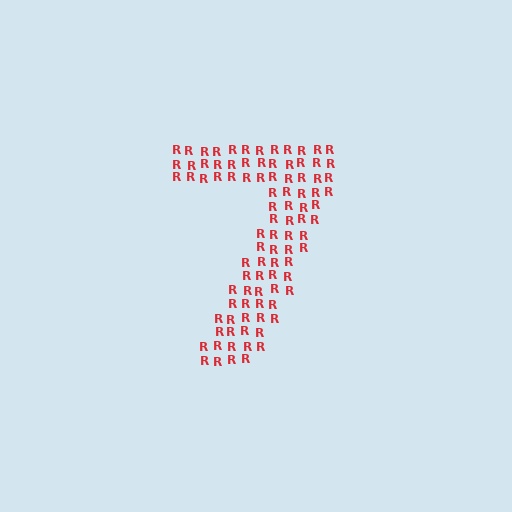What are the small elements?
The small elements are letter R's.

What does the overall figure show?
The overall figure shows the digit 7.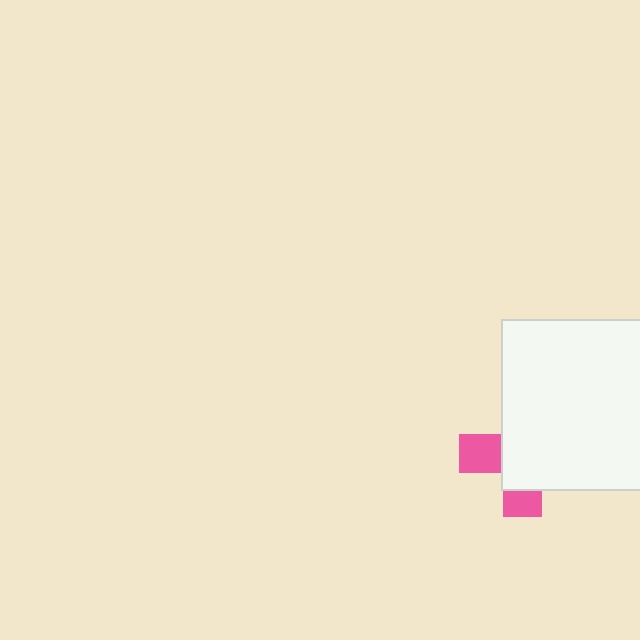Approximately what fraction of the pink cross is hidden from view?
Roughly 68% of the pink cross is hidden behind the white square.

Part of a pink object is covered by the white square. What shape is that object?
It is a cross.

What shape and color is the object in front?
The object in front is a white square.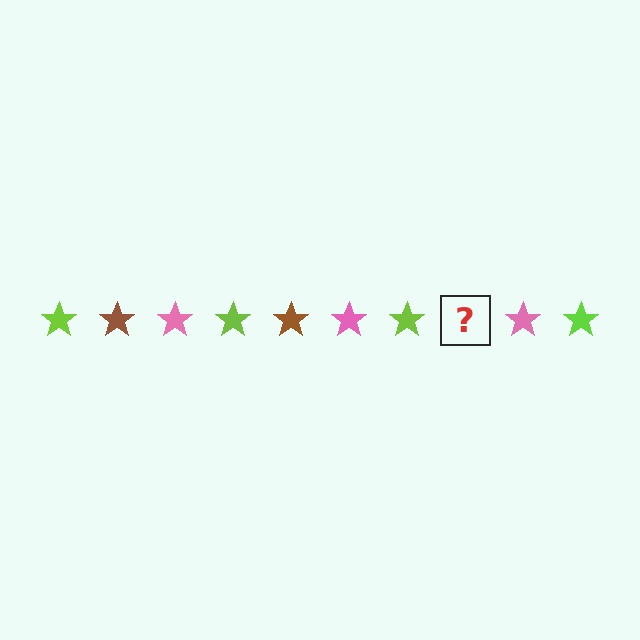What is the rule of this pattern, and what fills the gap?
The rule is that the pattern cycles through lime, brown, pink stars. The gap should be filled with a brown star.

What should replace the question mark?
The question mark should be replaced with a brown star.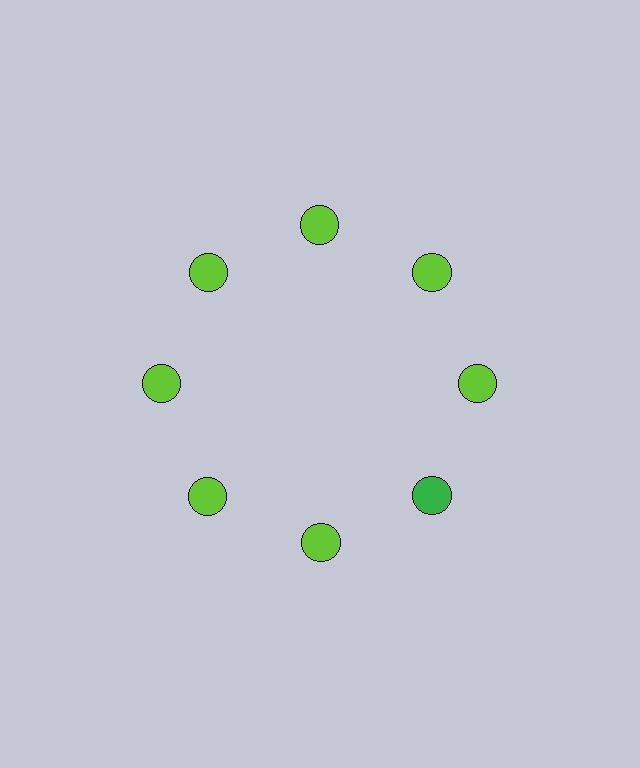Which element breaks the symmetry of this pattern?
The green circle at roughly the 4 o'clock position breaks the symmetry. All other shapes are lime circles.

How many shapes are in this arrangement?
There are 8 shapes arranged in a ring pattern.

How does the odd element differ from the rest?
It has a different color: green instead of lime.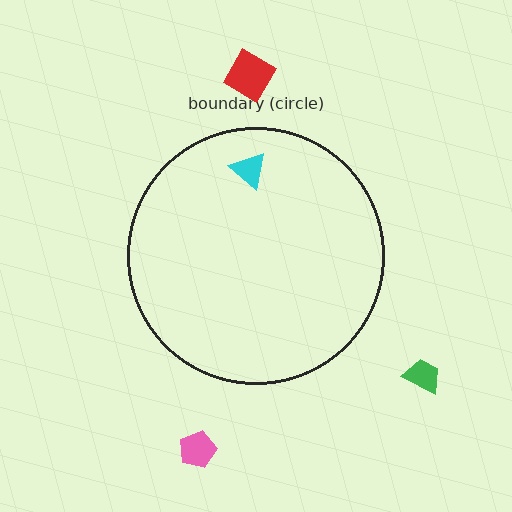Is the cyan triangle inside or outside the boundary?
Inside.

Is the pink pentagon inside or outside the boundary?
Outside.